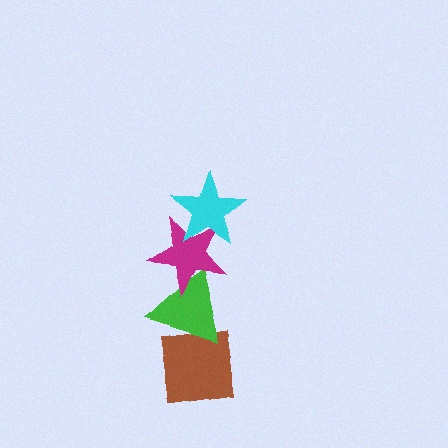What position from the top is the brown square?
The brown square is 4th from the top.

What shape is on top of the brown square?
The green triangle is on top of the brown square.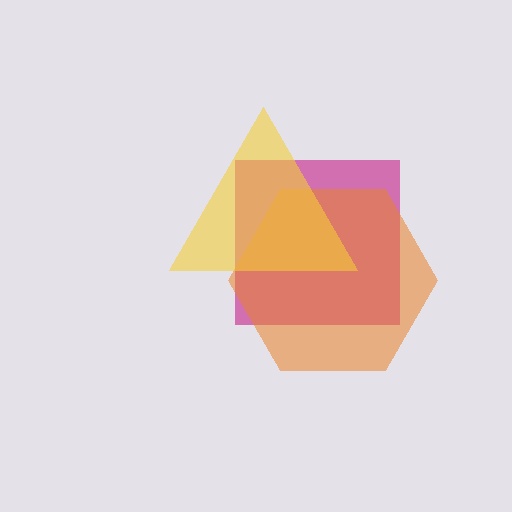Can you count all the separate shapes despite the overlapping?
Yes, there are 3 separate shapes.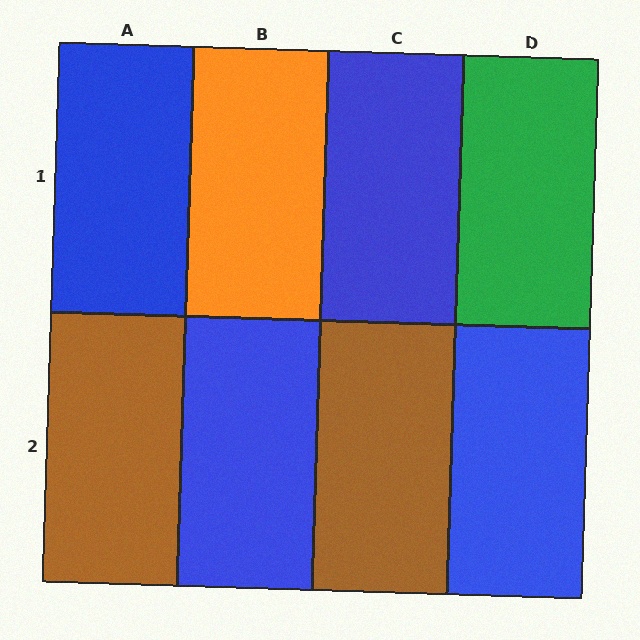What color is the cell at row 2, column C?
Brown.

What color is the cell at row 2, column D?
Blue.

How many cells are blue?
4 cells are blue.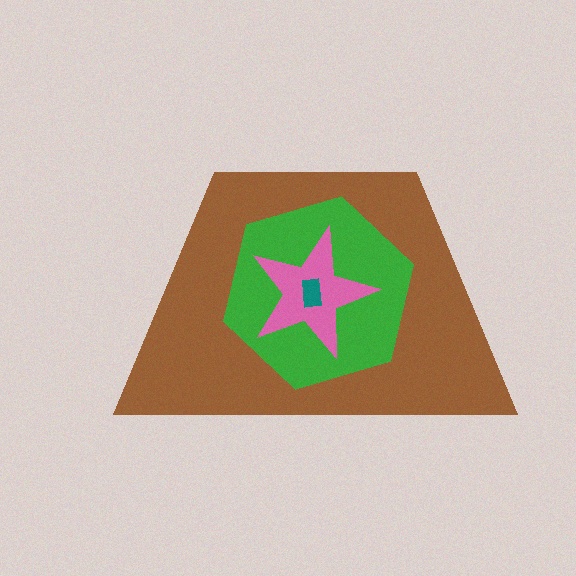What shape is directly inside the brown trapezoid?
The green hexagon.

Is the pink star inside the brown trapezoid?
Yes.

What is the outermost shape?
The brown trapezoid.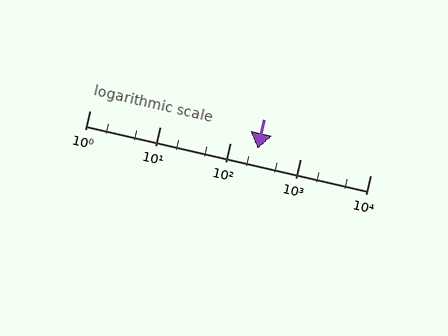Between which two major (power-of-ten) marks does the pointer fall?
The pointer is between 100 and 1000.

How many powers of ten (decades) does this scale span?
The scale spans 4 decades, from 1 to 10000.